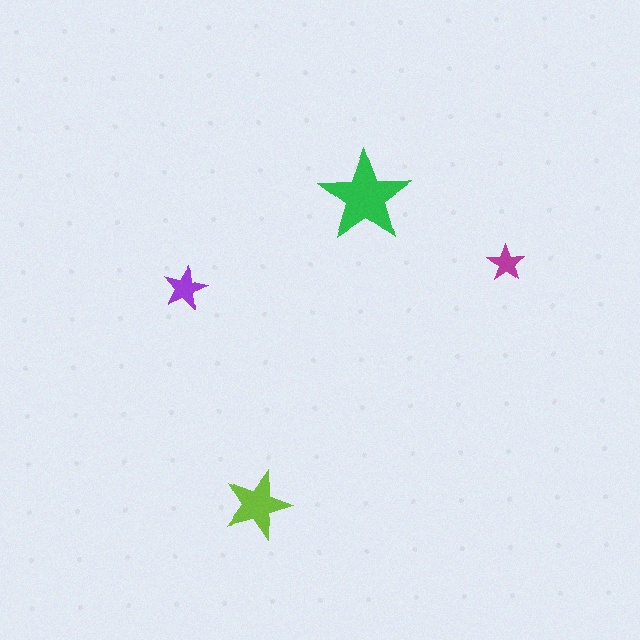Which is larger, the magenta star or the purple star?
The purple one.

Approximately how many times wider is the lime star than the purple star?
About 1.5 times wider.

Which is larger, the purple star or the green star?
The green one.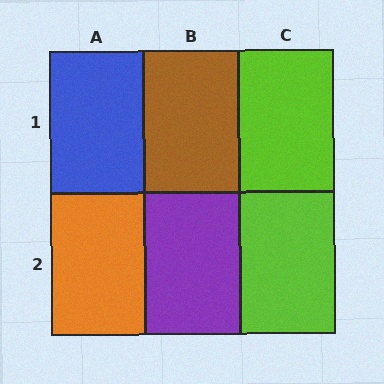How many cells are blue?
1 cell is blue.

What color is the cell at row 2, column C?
Lime.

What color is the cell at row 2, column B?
Purple.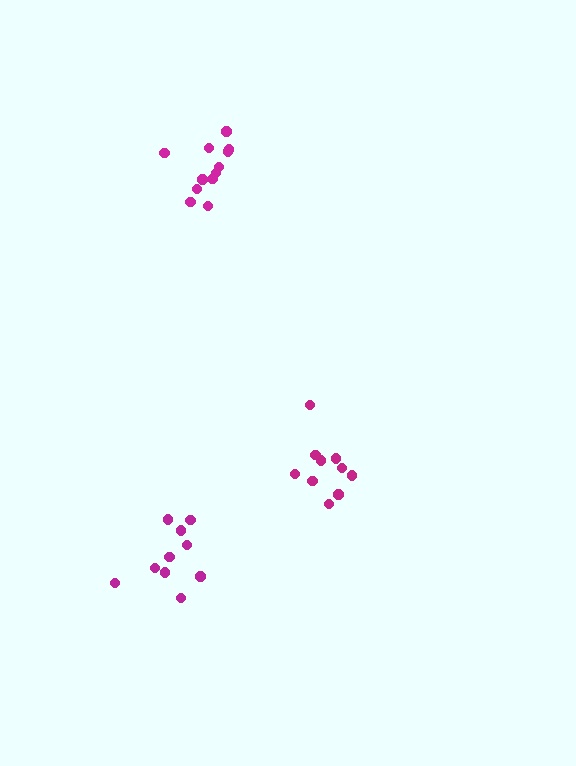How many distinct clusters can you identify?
There are 3 distinct clusters.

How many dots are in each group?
Group 1: 12 dots, Group 2: 10 dots, Group 3: 10 dots (32 total).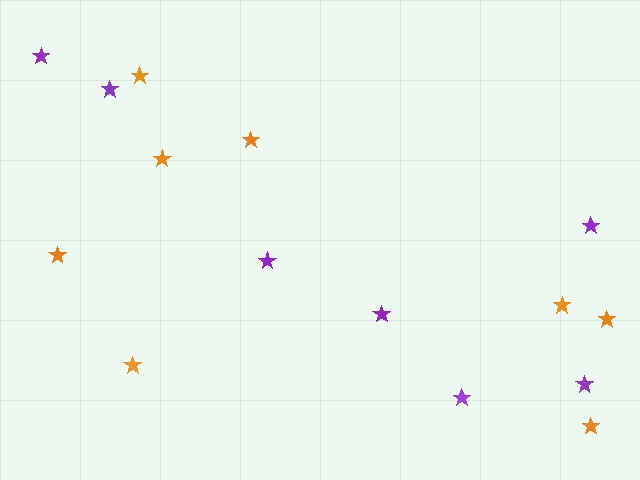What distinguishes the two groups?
There are 2 groups: one group of orange stars (8) and one group of purple stars (7).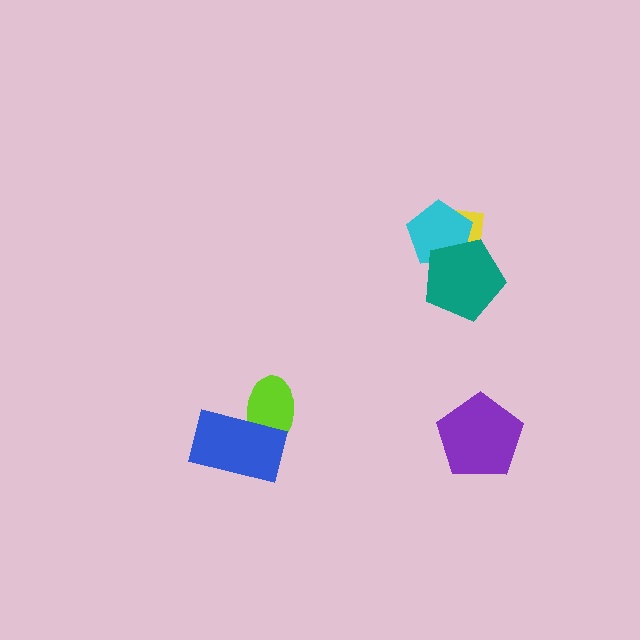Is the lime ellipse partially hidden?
Yes, it is partially covered by another shape.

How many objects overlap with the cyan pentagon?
2 objects overlap with the cyan pentagon.